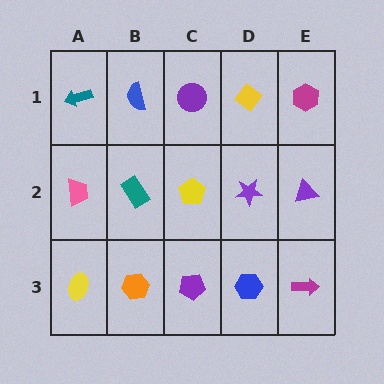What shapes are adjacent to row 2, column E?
A magenta hexagon (row 1, column E), a magenta arrow (row 3, column E), a purple star (row 2, column D).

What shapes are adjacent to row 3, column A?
A pink trapezoid (row 2, column A), an orange hexagon (row 3, column B).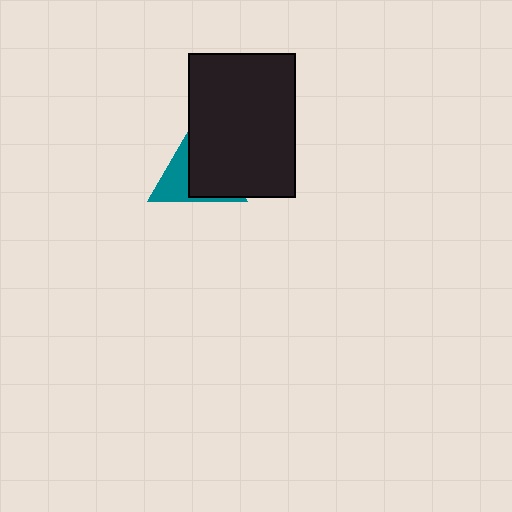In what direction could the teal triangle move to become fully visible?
The teal triangle could move left. That would shift it out from behind the black rectangle entirely.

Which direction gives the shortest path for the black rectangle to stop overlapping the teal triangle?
Moving right gives the shortest separation.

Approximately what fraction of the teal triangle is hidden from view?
Roughly 62% of the teal triangle is hidden behind the black rectangle.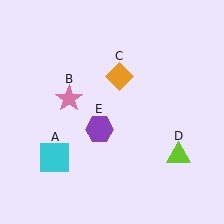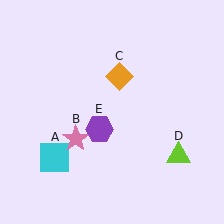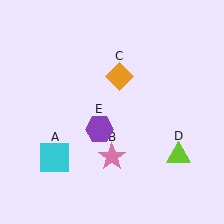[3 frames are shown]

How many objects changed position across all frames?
1 object changed position: pink star (object B).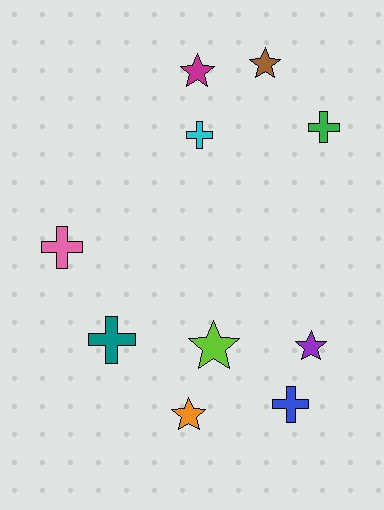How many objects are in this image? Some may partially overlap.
There are 10 objects.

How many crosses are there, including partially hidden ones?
There are 5 crosses.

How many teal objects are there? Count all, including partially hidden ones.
There is 1 teal object.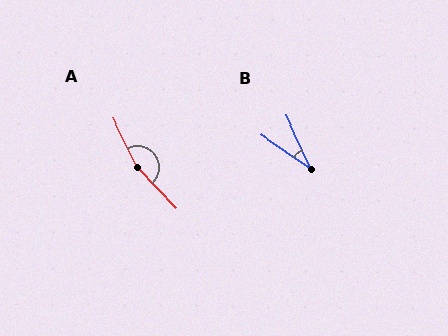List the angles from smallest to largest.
B (31°), A (163°).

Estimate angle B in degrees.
Approximately 31 degrees.